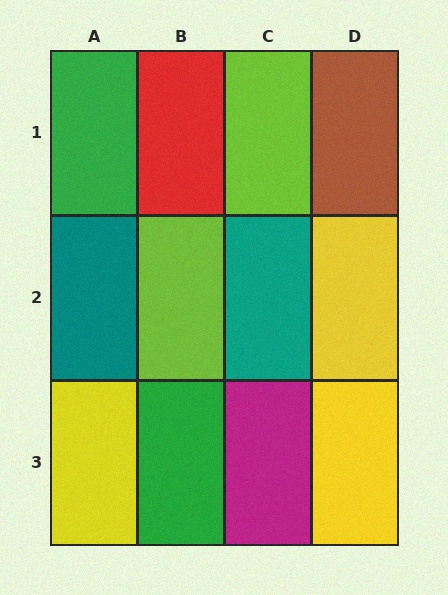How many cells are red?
1 cell is red.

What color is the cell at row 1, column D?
Brown.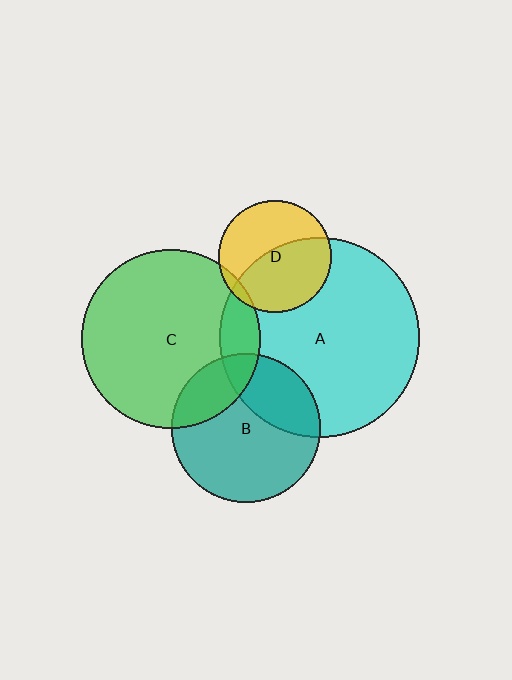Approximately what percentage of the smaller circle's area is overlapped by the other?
Approximately 30%.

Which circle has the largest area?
Circle A (cyan).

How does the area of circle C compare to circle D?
Approximately 2.5 times.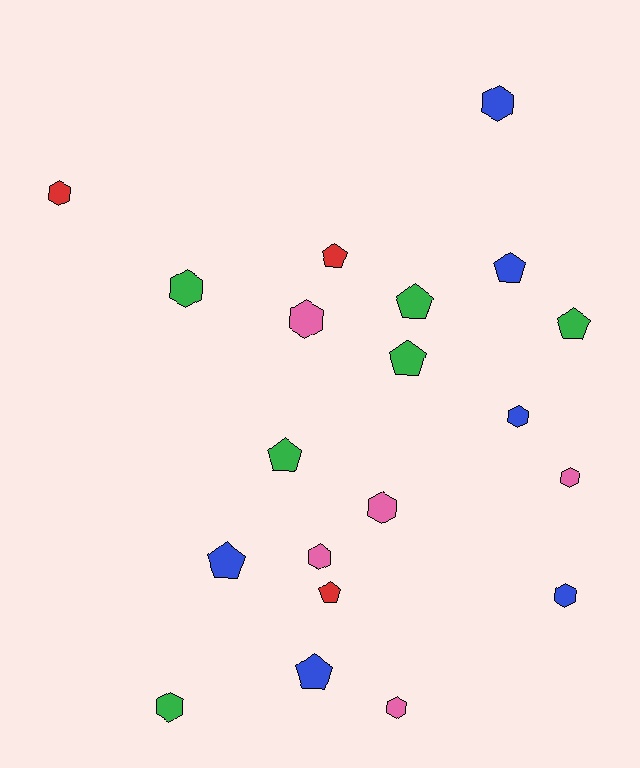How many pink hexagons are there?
There are 5 pink hexagons.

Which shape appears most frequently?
Hexagon, with 11 objects.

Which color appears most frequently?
Green, with 6 objects.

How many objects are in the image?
There are 20 objects.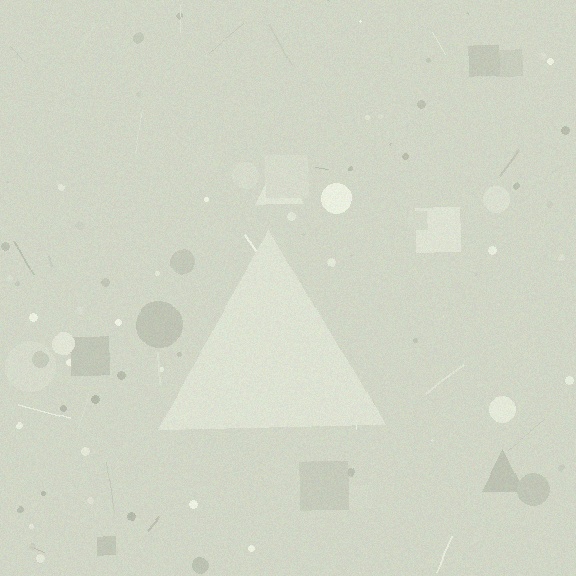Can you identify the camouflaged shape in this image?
The camouflaged shape is a triangle.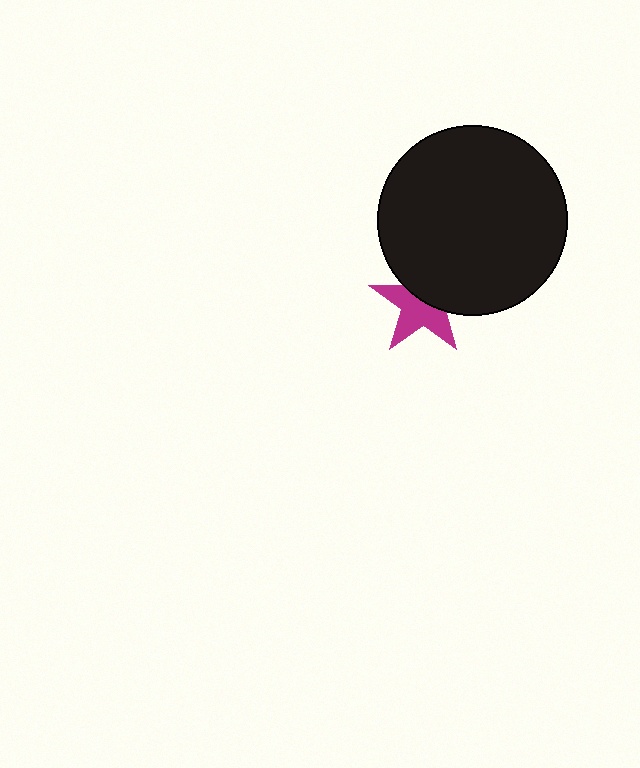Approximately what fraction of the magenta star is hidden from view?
Roughly 43% of the magenta star is hidden behind the black circle.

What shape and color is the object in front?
The object in front is a black circle.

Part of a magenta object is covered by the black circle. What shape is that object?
It is a star.